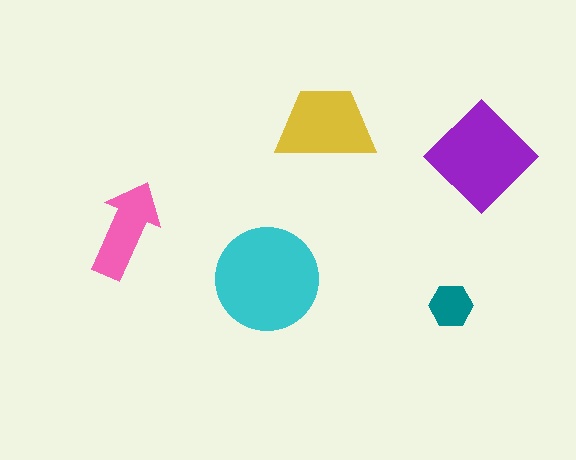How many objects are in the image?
There are 5 objects in the image.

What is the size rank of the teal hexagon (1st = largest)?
5th.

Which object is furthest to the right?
The purple diamond is rightmost.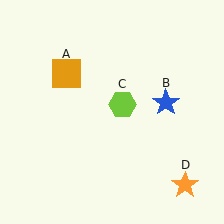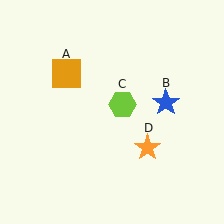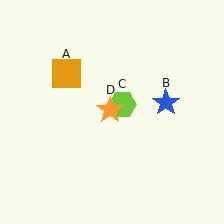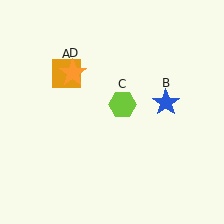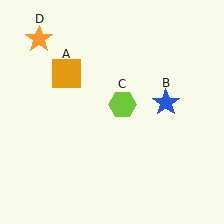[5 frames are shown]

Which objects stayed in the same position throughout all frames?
Orange square (object A) and blue star (object B) and lime hexagon (object C) remained stationary.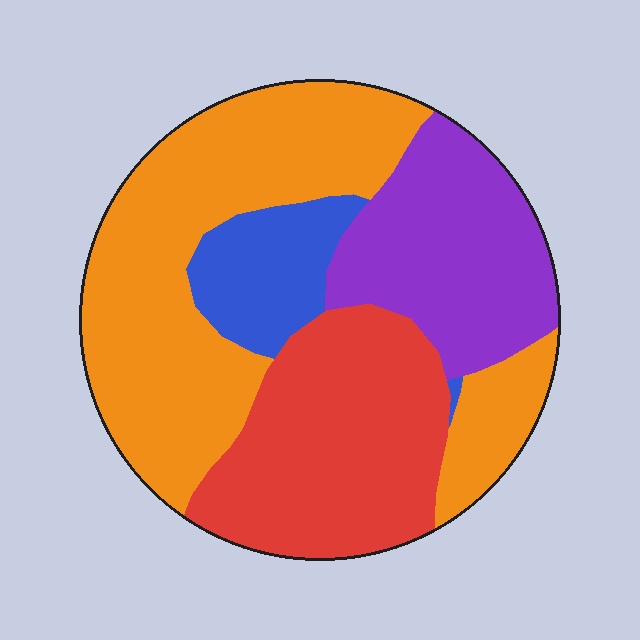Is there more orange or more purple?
Orange.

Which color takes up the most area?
Orange, at roughly 45%.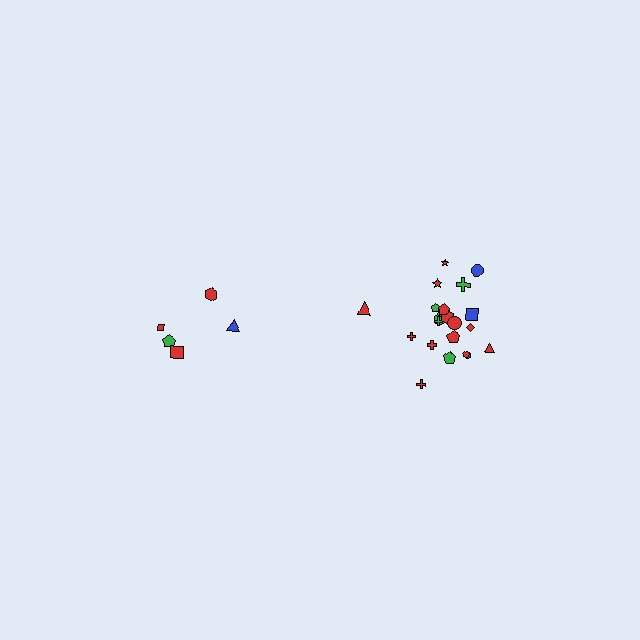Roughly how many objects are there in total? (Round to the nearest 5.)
Roughly 25 objects in total.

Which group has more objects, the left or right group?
The right group.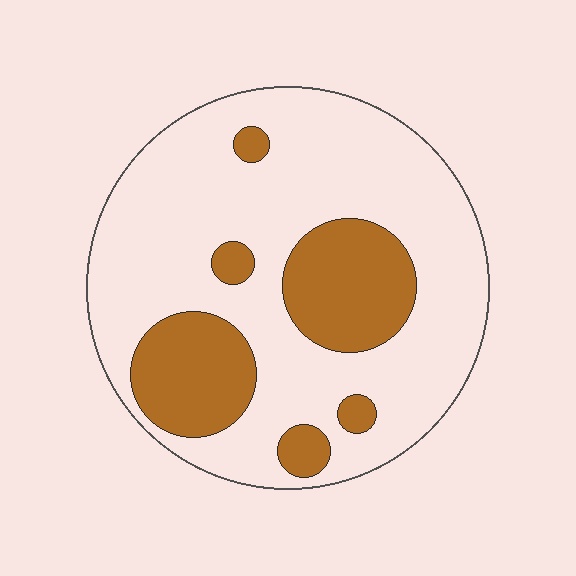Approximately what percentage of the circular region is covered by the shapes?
Approximately 25%.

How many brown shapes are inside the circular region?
6.